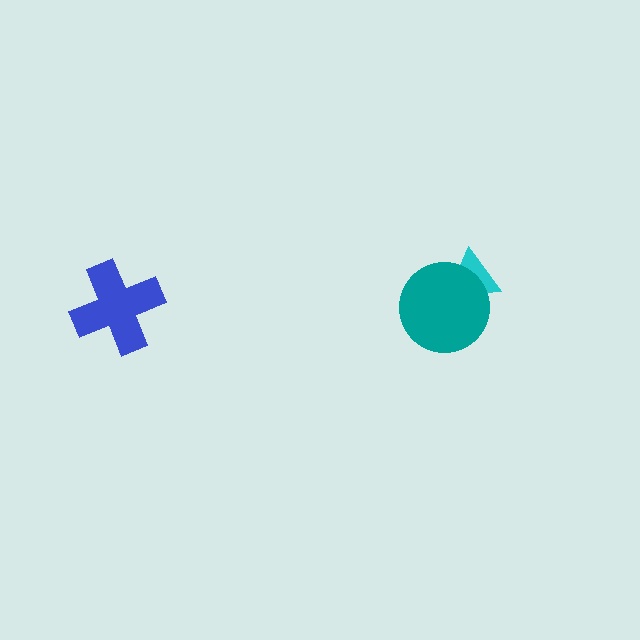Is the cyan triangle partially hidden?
Yes, it is partially covered by another shape.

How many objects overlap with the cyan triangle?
1 object overlaps with the cyan triangle.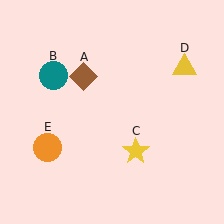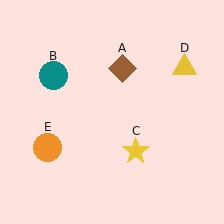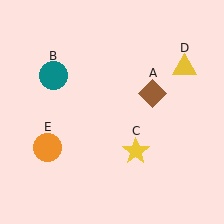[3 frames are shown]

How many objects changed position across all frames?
1 object changed position: brown diamond (object A).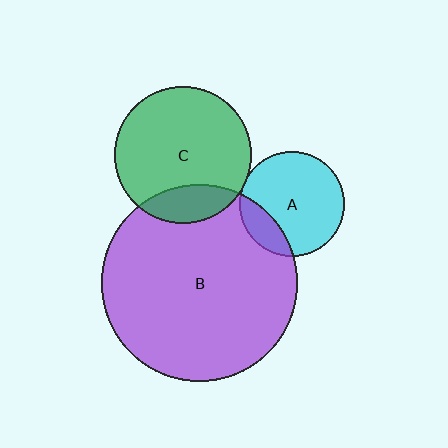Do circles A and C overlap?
Yes.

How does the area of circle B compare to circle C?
Approximately 2.1 times.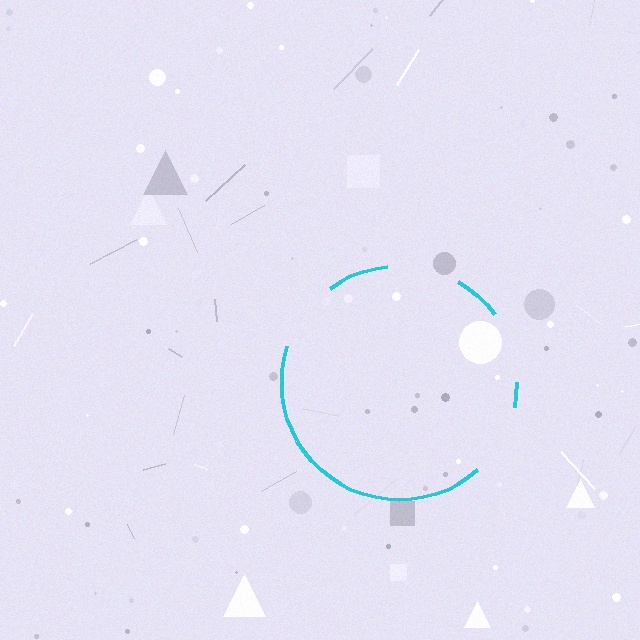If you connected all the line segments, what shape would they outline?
They would outline a circle.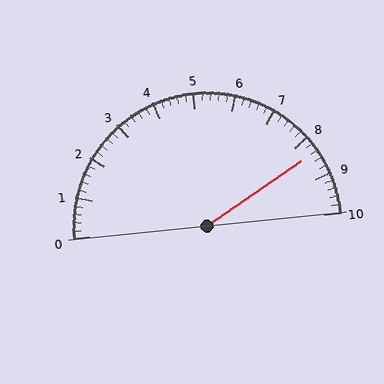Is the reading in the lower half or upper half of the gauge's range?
The reading is in the upper half of the range (0 to 10).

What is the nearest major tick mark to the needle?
The nearest major tick mark is 8.